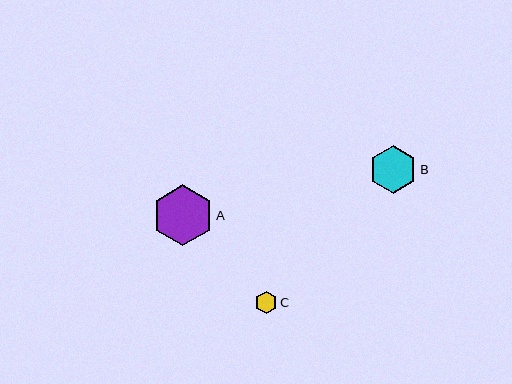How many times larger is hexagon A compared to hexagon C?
Hexagon A is approximately 2.7 times the size of hexagon C.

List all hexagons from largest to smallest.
From largest to smallest: A, B, C.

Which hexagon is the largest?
Hexagon A is the largest with a size of approximately 61 pixels.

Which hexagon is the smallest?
Hexagon C is the smallest with a size of approximately 22 pixels.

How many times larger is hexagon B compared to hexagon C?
Hexagon B is approximately 2.1 times the size of hexagon C.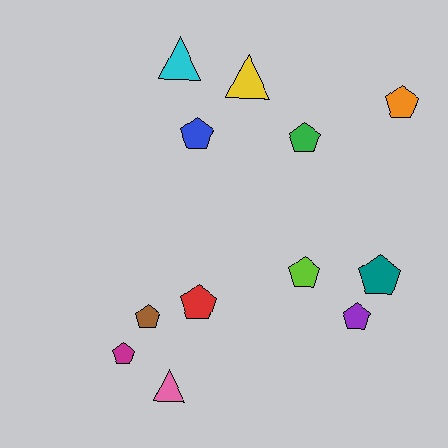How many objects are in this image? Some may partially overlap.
There are 12 objects.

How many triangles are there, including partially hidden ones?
There are 3 triangles.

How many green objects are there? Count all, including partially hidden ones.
There is 1 green object.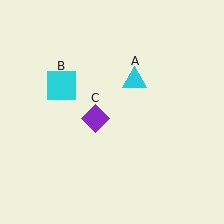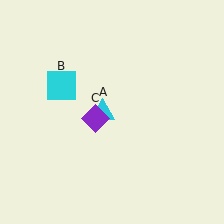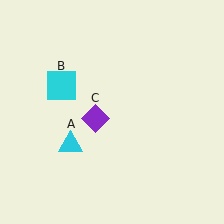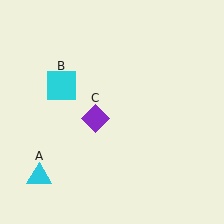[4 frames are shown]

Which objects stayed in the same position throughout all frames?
Cyan square (object B) and purple diamond (object C) remained stationary.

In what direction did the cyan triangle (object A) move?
The cyan triangle (object A) moved down and to the left.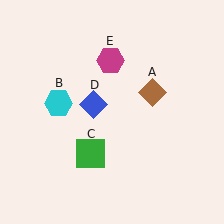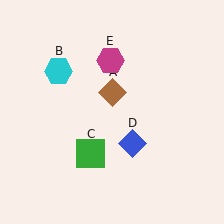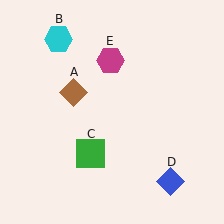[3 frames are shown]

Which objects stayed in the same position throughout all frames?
Green square (object C) and magenta hexagon (object E) remained stationary.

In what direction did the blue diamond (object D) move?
The blue diamond (object D) moved down and to the right.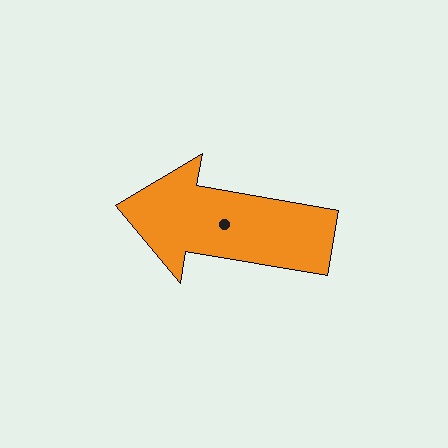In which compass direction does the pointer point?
West.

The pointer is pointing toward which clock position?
Roughly 9 o'clock.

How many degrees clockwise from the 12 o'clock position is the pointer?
Approximately 280 degrees.